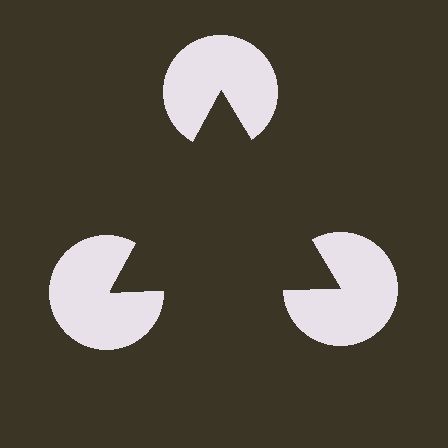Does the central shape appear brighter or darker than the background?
It typically appears slightly darker than the background, even though no actual brightness change is drawn.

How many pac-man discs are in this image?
There are 3 — one at each vertex of the illusory triangle.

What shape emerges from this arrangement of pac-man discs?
An illusory triangle — its edges are inferred from the aligned wedge cuts in the pac-man discs, not physically drawn.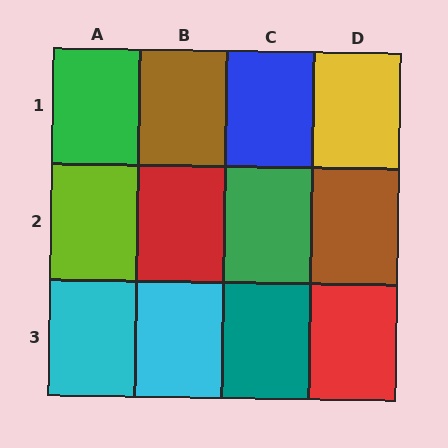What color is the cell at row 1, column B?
Brown.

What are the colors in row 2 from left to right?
Lime, red, green, brown.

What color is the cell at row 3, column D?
Red.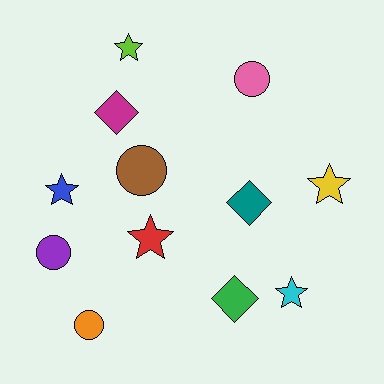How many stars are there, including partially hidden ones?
There are 5 stars.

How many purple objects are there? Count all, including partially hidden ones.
There is 1 purple object.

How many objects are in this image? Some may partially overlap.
There are 12 objects.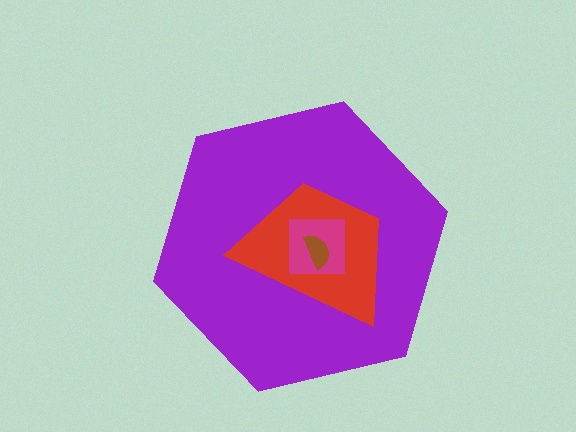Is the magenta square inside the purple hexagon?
Yes.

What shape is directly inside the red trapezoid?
The magenta square.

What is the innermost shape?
The brown semicircle.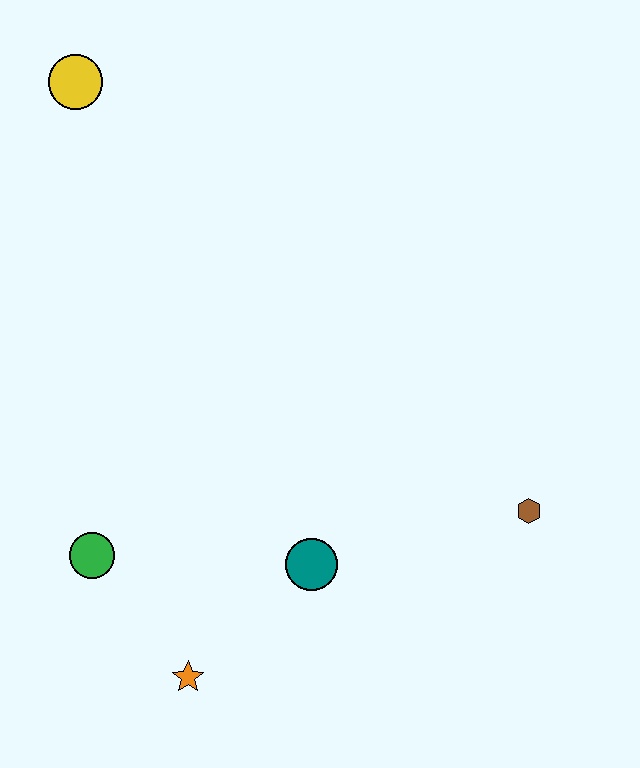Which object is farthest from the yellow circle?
The brown hexagon is farthest from the yellow circle.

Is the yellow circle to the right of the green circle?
No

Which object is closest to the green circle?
The orange star is closest to the green circle.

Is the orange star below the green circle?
Yes